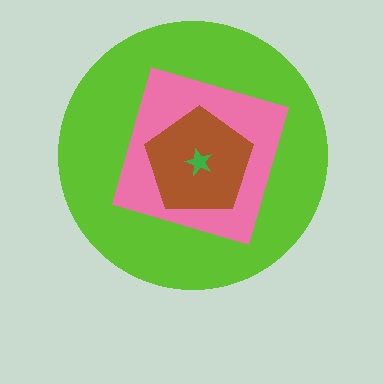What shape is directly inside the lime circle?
The pink diamond.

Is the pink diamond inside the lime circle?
Yes.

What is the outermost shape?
The lime circle.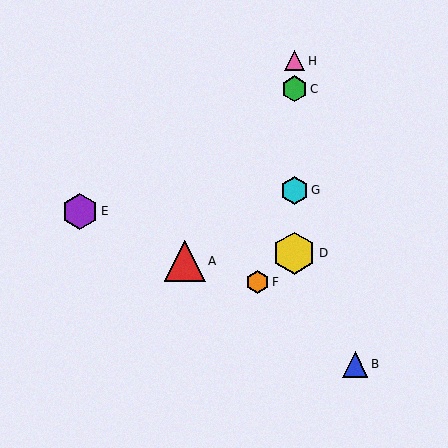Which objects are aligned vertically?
Objects C, D, G, H are aligned vertically.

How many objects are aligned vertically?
4 objects (C, D, G, H) are aligned vertically.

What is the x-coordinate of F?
Object F is at x≈257.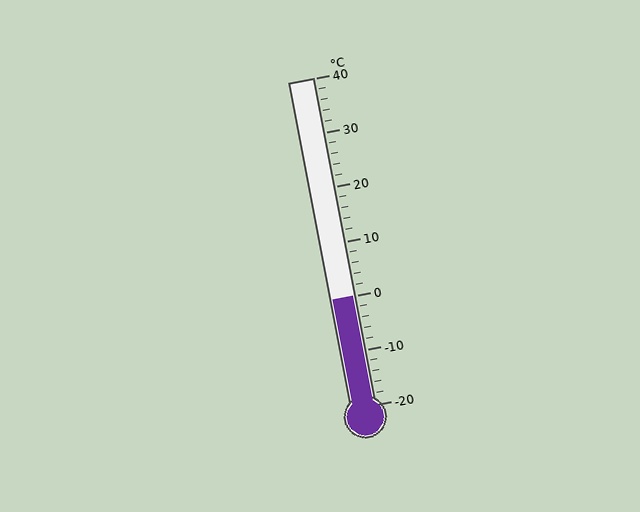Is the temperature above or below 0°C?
The temperature is at 0°C.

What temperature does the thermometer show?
The thermometer shows approximately 0°C.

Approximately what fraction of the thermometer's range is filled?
The thermometer is filled to approximately 35% of its range.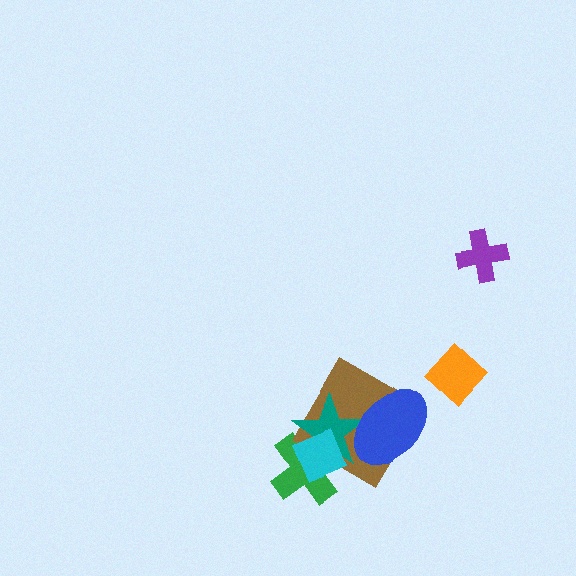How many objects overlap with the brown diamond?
4 objects overlap with the brown diamond.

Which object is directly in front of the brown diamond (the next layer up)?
The teal star is directly in front of the brown diamond.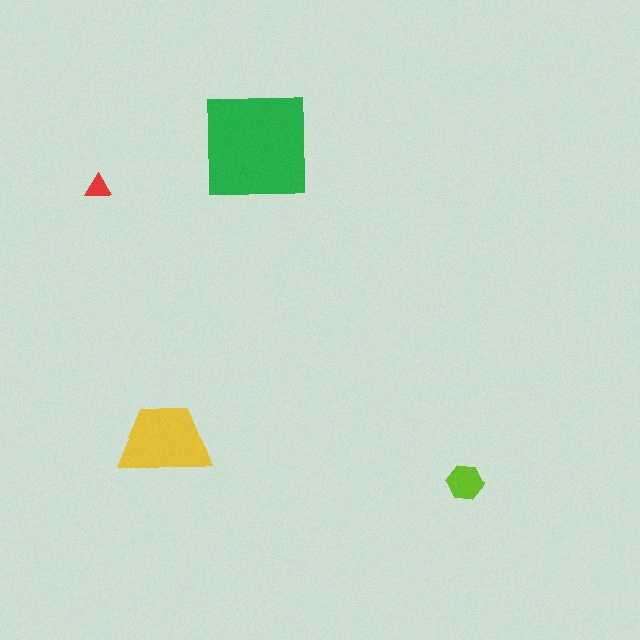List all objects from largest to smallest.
The green square, the yellow trapezoid, the lime hexagon, the red triangle.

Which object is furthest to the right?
The lime hexagon is rightmost.